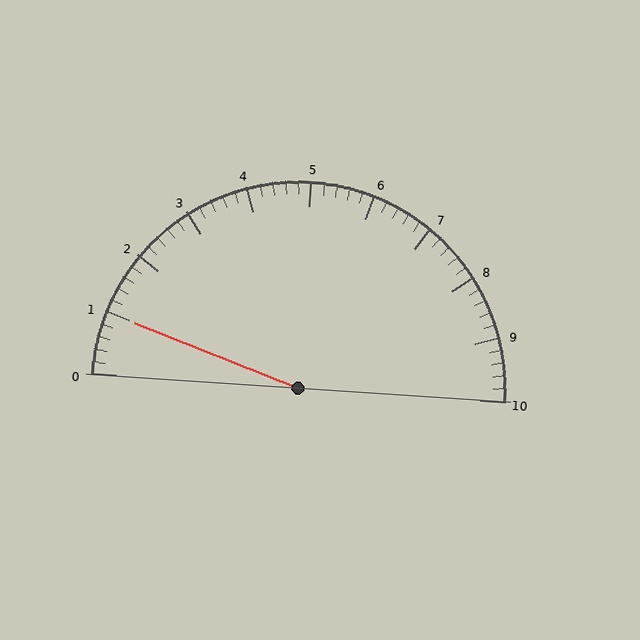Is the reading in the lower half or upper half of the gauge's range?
The reading is in the lower half of the range (0 to 10).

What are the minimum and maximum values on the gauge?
The gauge ranges from 0 to 10.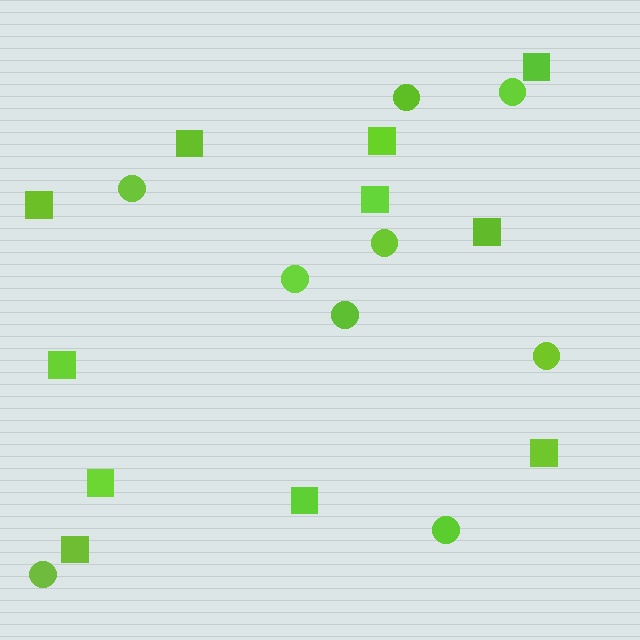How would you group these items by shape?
There are 2 groups: one group of circles (9) and one group of squares (11).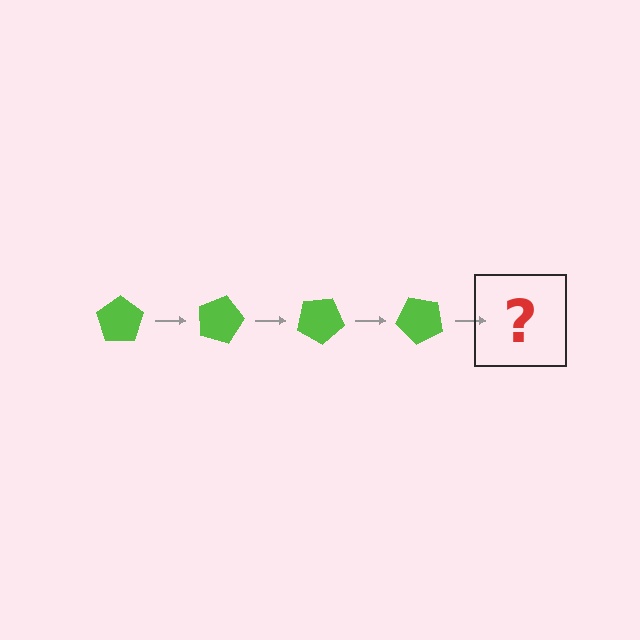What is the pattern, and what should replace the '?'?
The pattern is that the pentagon rotates 15 degrees each step. The '?' should be a lime pentagon rotated 60 degrees.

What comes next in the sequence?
The next element should be a lime pentagon rotated 60 degrees.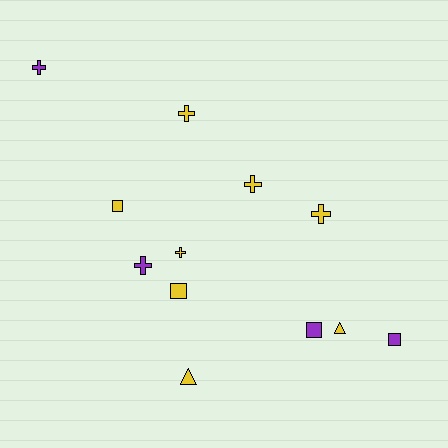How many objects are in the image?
There are 12 objects.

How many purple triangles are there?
There are no purple triangles.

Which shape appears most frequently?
Cross, with 6 objects.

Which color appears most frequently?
Yellow, with 8 objects.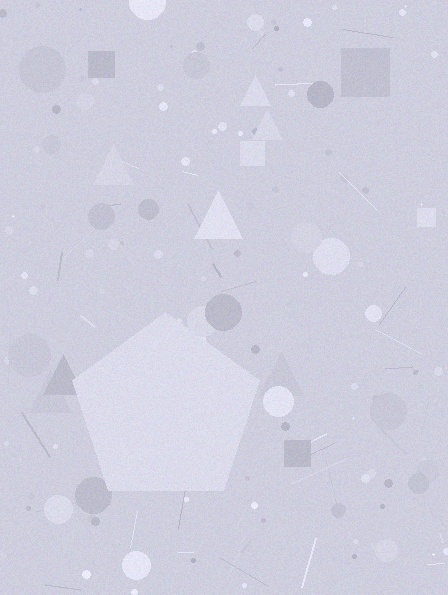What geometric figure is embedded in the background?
A pentagon is embedded in the background.